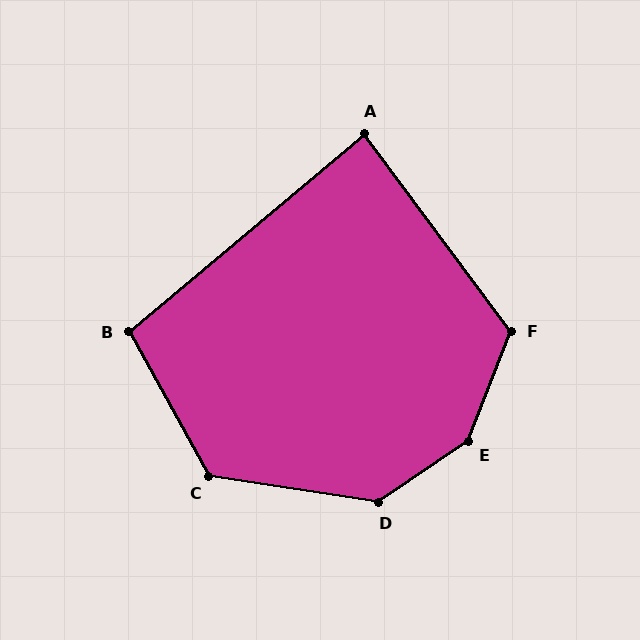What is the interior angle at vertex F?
Approximately 122 degrees (obtuse).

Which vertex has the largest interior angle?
E, at approximately 146 degrees.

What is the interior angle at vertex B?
Approximately 101 degrees (obtuse).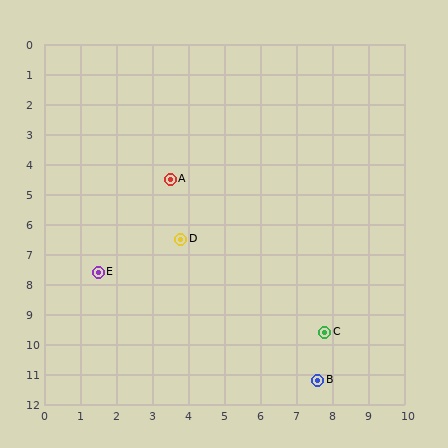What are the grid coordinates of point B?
Point B is at approximately (7.6, 11.2).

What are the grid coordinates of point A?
Point A is at approximately (3.5, 4.5).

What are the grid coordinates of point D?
Point D is at approximately (3.8, 6.5).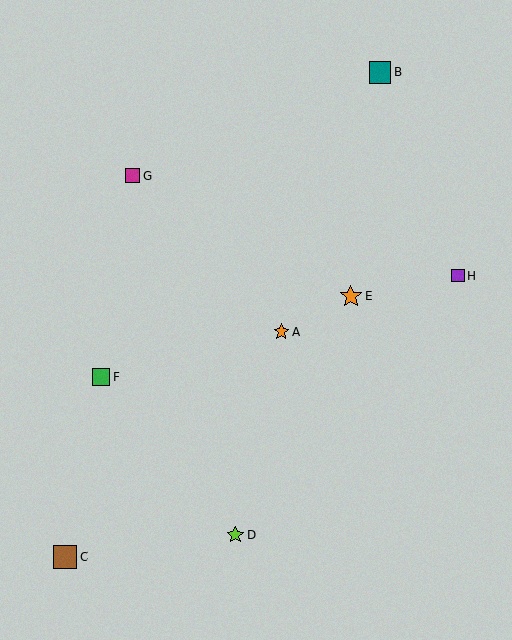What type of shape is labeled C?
Shape C is a brown square.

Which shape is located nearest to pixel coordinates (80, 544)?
The brown square (labeled C) at (65, 556) is nearest to that location.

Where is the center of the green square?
The center of the green square is at (101, 378).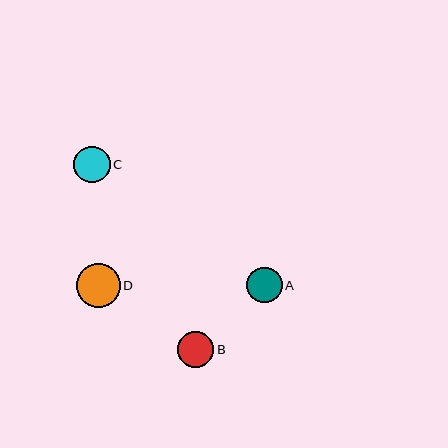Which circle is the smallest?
Circle A is the smallest with a size of approximately 35 pixels.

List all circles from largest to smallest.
From largest to smallest: D, C, B, A.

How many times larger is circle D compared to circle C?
Circle D is approximately 1.2 times the size of circle C.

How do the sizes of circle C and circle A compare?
Circle C and circle A are approximately the same size.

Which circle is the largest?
Circle D is the largest with a size of approximately 43 pixels.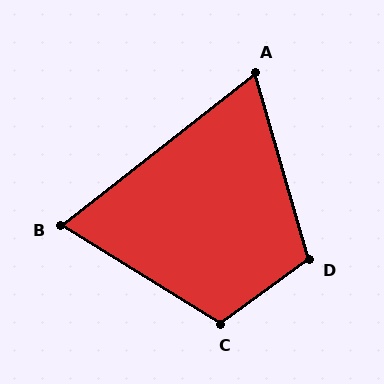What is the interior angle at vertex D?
Approximately 110 degrees (obtuse).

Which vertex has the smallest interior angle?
A, at approximately 68 degrees.